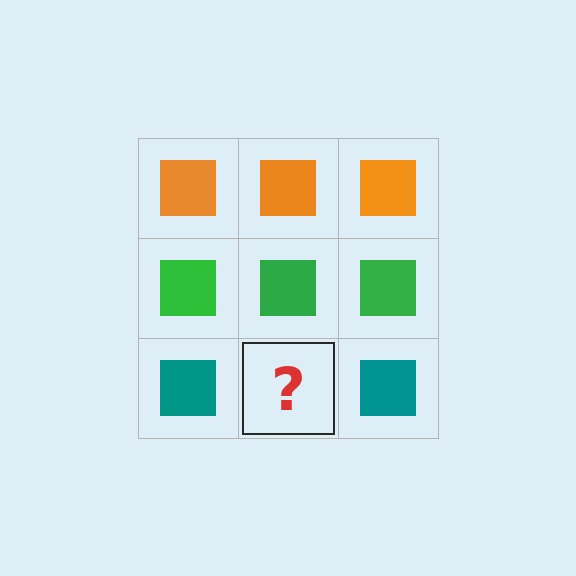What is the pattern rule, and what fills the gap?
The rule is that each row has a consistent color. The gap should be filled with a teal square.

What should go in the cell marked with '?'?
The missing cell should contain a teal square.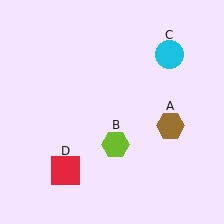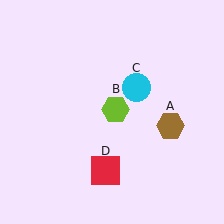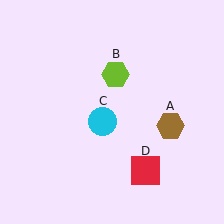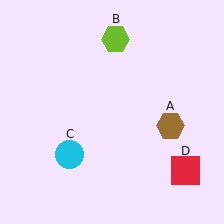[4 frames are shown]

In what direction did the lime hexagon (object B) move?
The lime hexagon (object B) moved up.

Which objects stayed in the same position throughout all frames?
Brown hexagon (object A) remained stationary.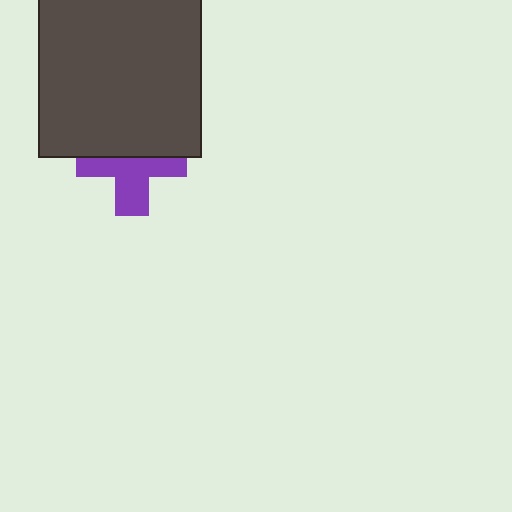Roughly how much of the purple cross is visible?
About half of it is visible (roughly 55%).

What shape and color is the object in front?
The object in front is a dark gray square.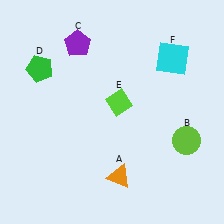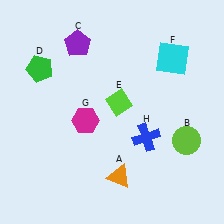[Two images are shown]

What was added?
A magenta hexagon (G), a blue cross (H) were added in Image 2.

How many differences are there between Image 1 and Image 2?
There are 2 differences between the two images.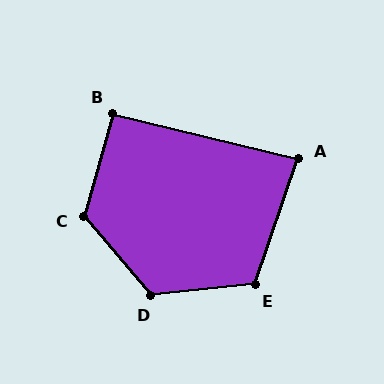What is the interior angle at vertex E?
Approximately 116 degrees (obtuse).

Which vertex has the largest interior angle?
D, at approximately 124 degrees.